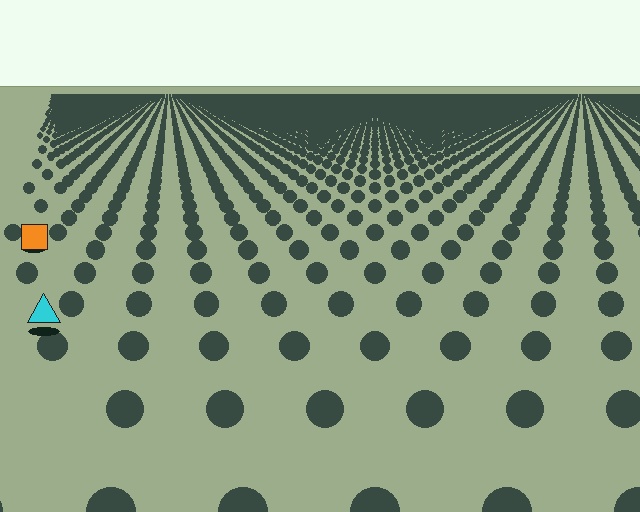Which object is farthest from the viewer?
The orange square is farthest from the viewer. It appears smaller and the ground texture around it is denser.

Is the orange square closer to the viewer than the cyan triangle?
No. The cyan triangle is closer — you can tell from the texture gradient: the ground texture is coarser near it.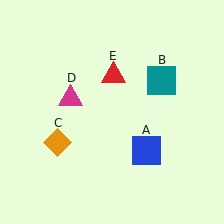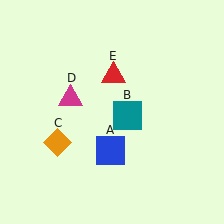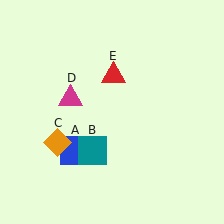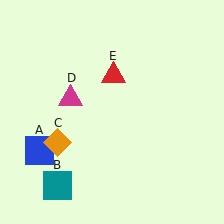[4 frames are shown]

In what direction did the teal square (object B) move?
The teal square (object B) moved down and to the left.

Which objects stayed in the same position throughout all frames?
Orange diamond (object C) and magenta triangle (object D) and red triangle (object E) remained stationary.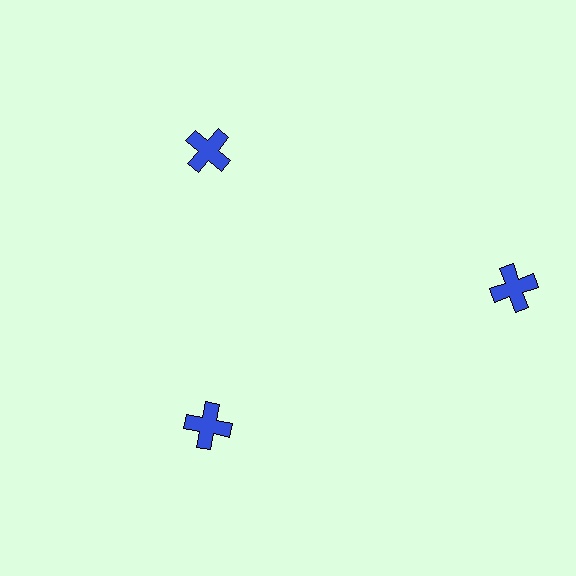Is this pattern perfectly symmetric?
No. The 3 blue crosses are arranged in a ring, but one element near the 3 o'clock position is pushed outward from the center, breaking the 3-fold rotational symmetry.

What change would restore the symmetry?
The symmetry would be restored by moving it inward, back onto the ring so that all 3 crosses sit at equal angles and equal distance from the center.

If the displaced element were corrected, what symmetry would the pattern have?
It would have 3-fold rotational symmetry — the pattern would map onto itself every 120 degrees.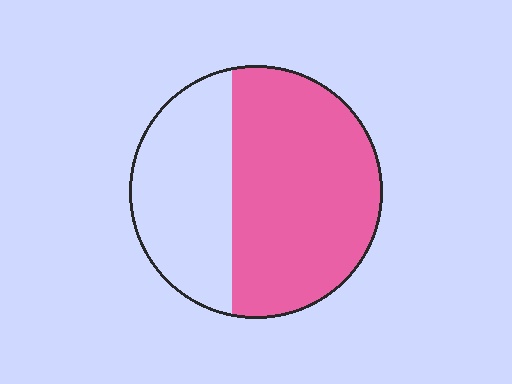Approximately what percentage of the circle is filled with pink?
Approximately 60%.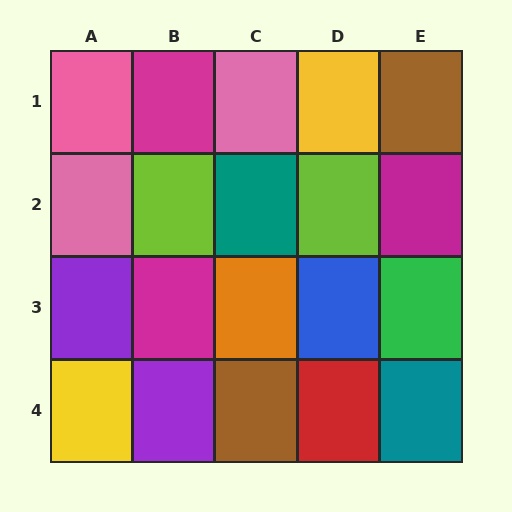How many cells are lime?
2 cells are lime.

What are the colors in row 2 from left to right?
Pink, lime, teal, lime, magenta.